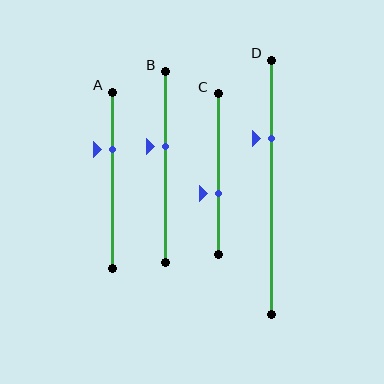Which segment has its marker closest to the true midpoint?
Segment B has its marker closest to the true midpoint.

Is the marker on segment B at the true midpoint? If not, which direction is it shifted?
No, the marker on segment B is shifted upward by about 11% of the segment length.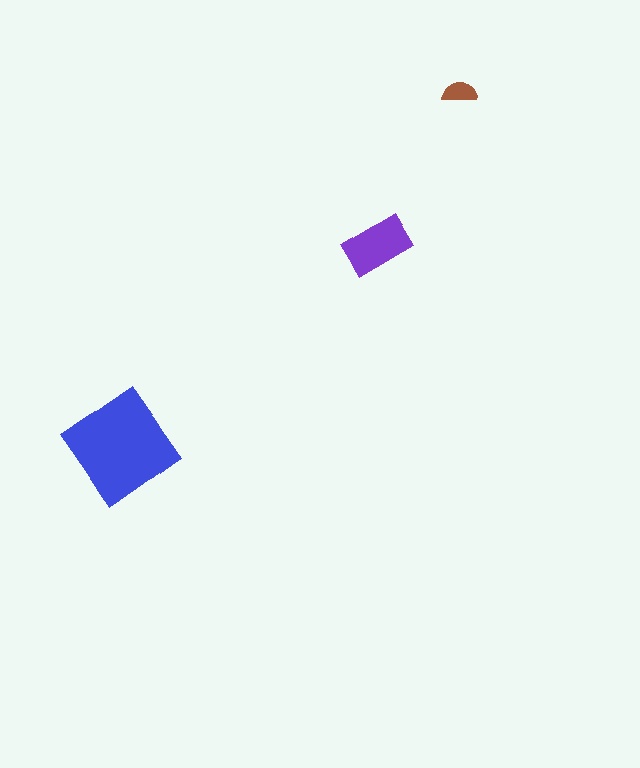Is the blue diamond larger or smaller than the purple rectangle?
Larger.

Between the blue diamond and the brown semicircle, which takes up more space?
The blue diamond.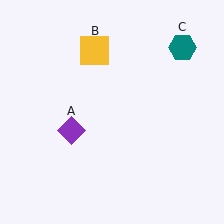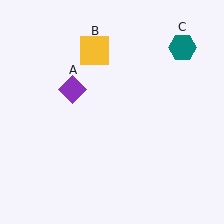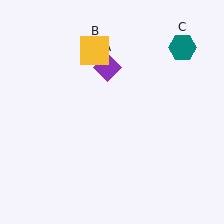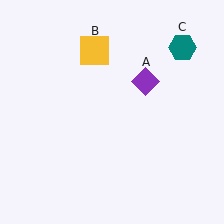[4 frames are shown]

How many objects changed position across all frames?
1 object changed position: purple diamond (object A).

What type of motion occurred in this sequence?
The purple diamond (object A) rotated clockwise around the center of the scene.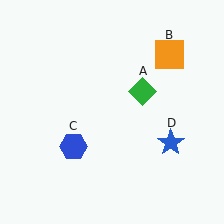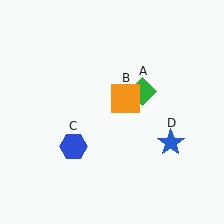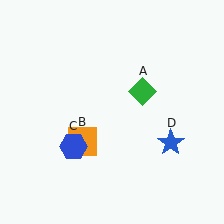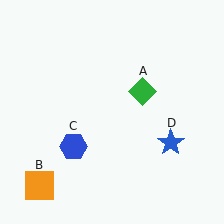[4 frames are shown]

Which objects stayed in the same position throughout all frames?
Green diamond (object A) and blue hexagon (object C) and blue star (object D) remained stationary.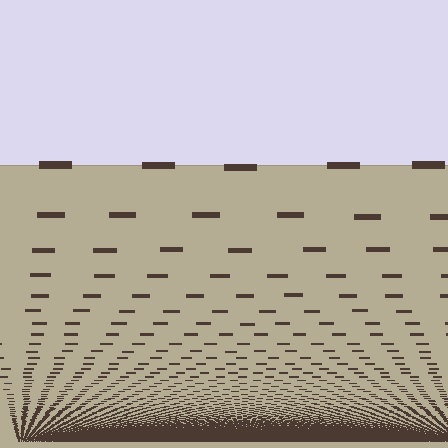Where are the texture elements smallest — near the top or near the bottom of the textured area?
Near the bottom.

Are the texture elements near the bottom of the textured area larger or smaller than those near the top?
Smaller. The gradient is inverted — elements near the bottom are smaller and denser.